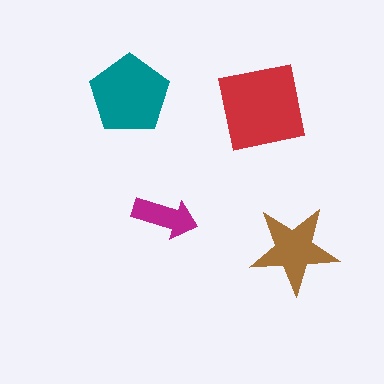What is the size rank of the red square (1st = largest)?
1st.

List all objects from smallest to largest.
The magenta arrow, the brown star, the teal pentagon, the red square.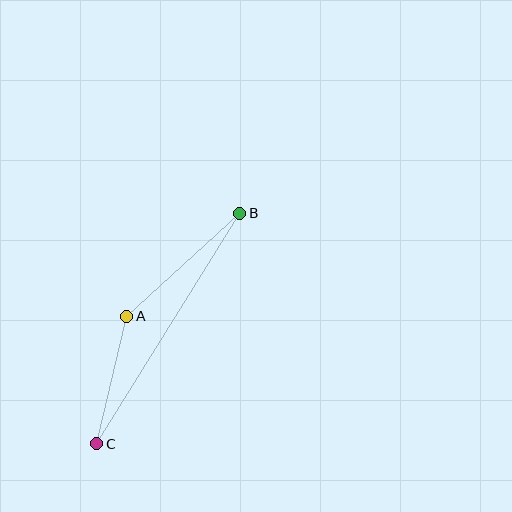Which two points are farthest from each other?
Points B and C are farthest from each other.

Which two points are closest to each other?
Points A and C are closest to each other.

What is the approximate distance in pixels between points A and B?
The distance between A and B is approximately 153 pixels.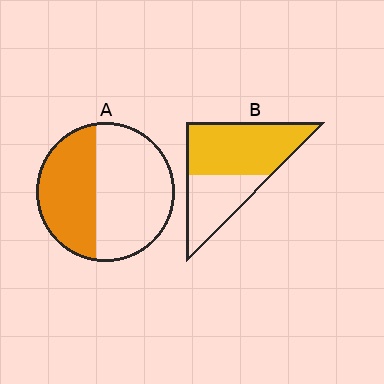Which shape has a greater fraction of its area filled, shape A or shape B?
Shape B.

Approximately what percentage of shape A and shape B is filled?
A is approximately 40% and B is approximately 60%.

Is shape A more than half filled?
No.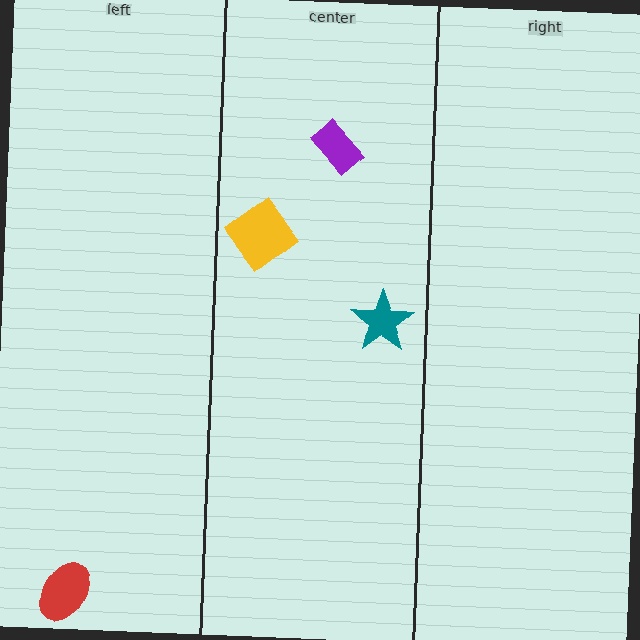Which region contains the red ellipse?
The left region.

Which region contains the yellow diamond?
The center region.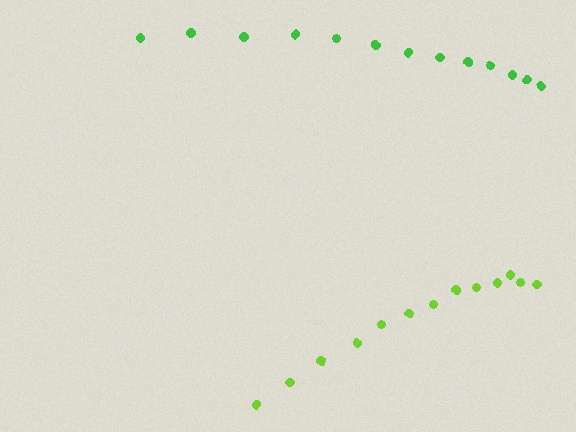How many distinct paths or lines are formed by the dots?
There are 2 distinct paths.